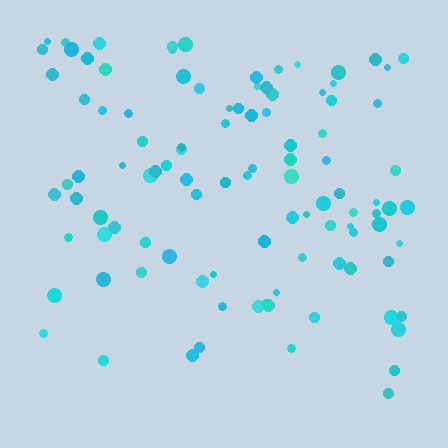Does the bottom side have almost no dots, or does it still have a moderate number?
Still a moderate number, just noticeably fewer than the top.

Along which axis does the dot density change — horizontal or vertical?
Vertical.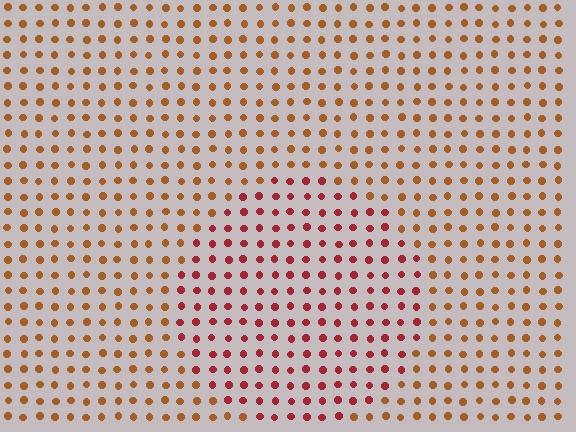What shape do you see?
I see a circle.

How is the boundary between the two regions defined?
The boundary is defined purely by a slight shift in hue (about 33 degrees). Spacing, size, and orientation are identical on both sides.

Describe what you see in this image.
The image is filled with small brown elements in a uniform arrangement. A circle-shaped region is visible where the elements are tinted to a slightly different hue, forming a subtle color boundary.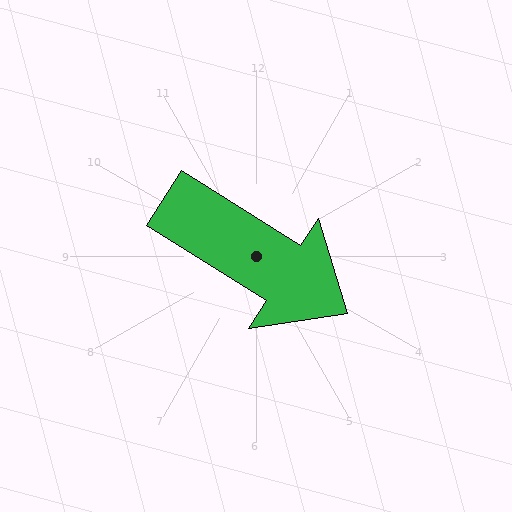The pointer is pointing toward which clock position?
Roughly 4 o'clock.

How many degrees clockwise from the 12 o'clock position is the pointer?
Approximately 122 degrees.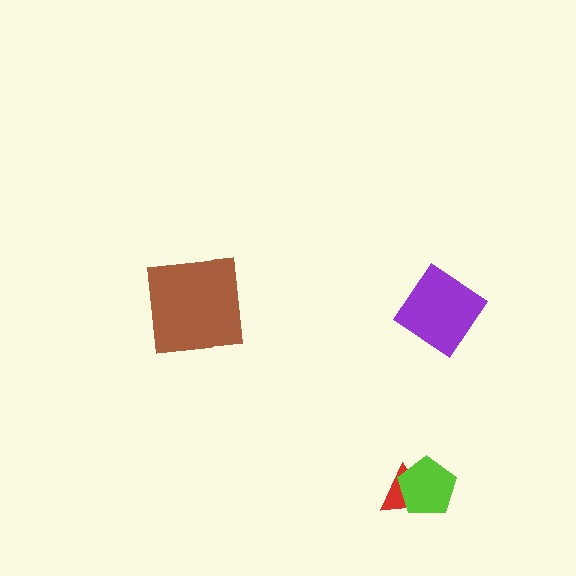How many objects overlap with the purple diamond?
0 objects overlap with the purple diamond.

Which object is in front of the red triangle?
The lime pentagon is in front of the red triangle.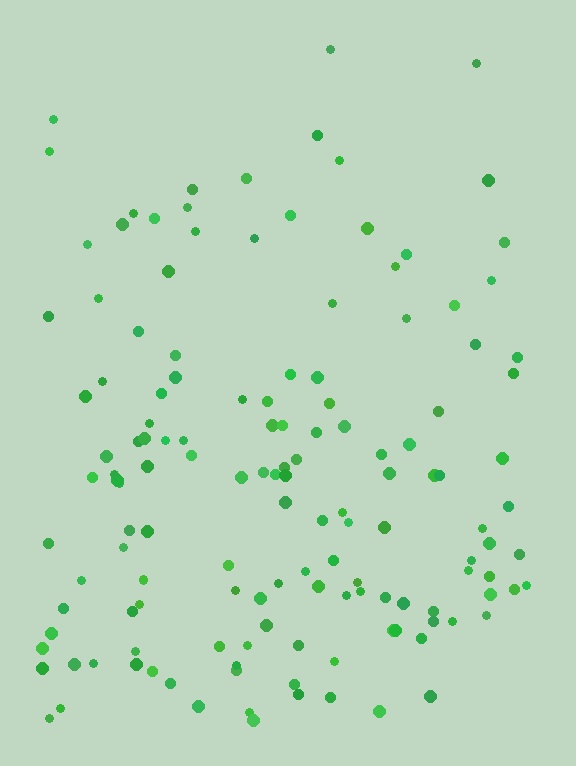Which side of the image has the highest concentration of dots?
The bottom.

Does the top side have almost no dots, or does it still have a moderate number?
Still a moderate number, just noticeably fewer than the bottom.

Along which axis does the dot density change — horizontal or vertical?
Vertical.